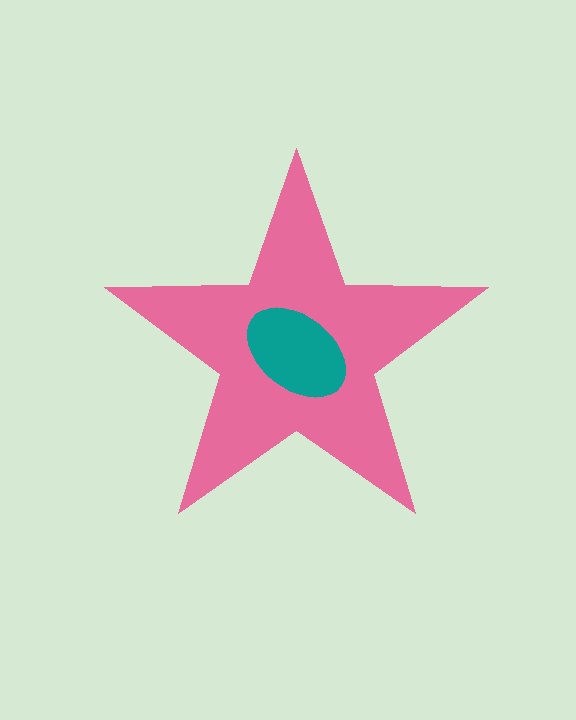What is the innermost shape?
The teal ellipse.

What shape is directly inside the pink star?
The teal ellipse.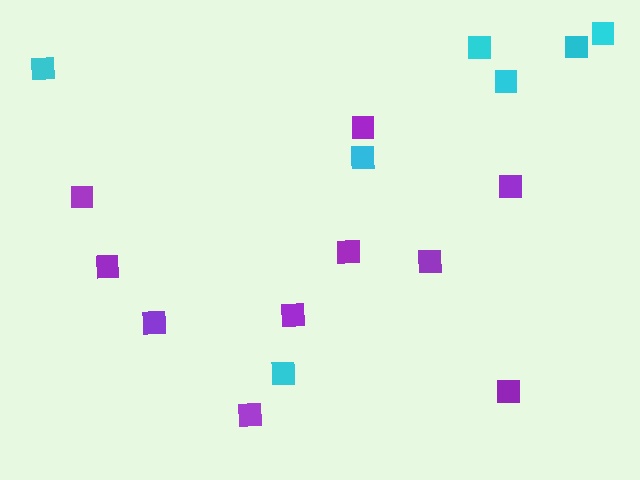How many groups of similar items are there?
There are 2 groups: one group of cyan squares (7) and one group of purple squares (10).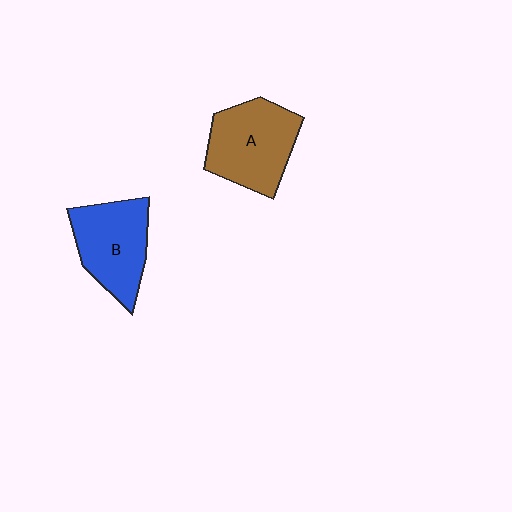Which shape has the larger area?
Shape A (brown).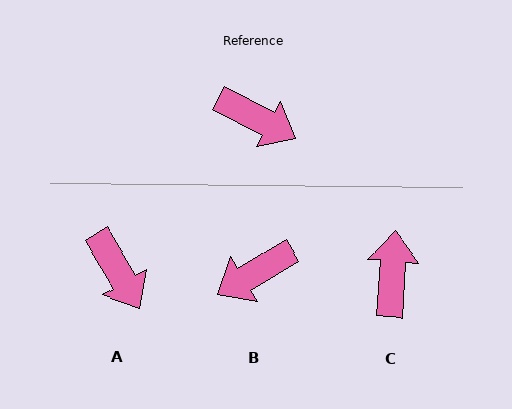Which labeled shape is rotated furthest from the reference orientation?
B, about 121 degrees away.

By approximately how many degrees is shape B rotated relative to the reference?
Approximately 121 degrees clockwise.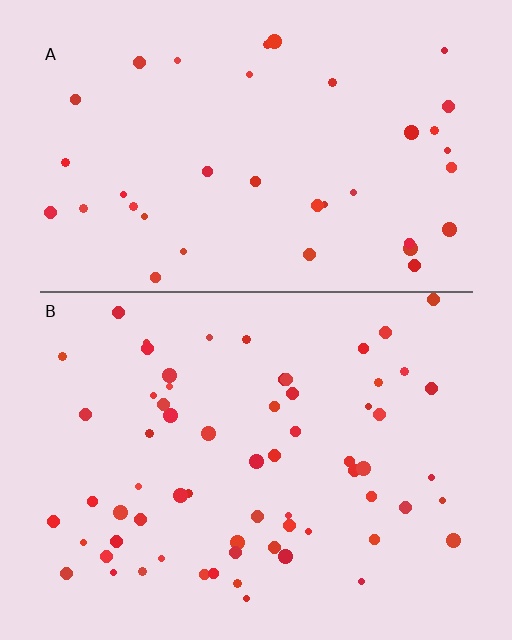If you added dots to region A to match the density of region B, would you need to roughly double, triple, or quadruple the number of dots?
Approximately double.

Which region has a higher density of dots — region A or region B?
B (the bottom).